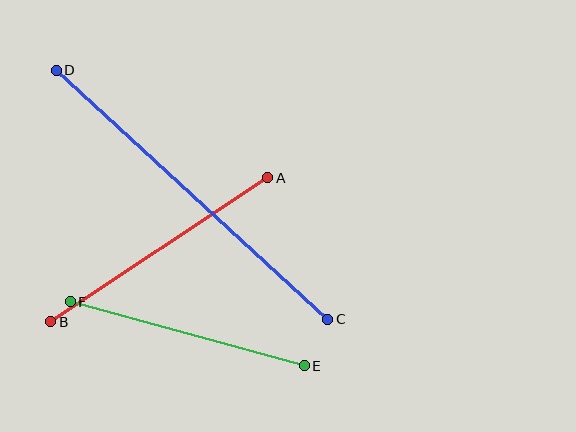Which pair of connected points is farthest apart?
Points C and D are farthest apart.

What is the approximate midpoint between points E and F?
The midpoint is at approximately (187, 334) pixels.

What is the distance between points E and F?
The distance is approximately 243 pixels.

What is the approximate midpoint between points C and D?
The midpoint is at approximately (192, 195) pixels.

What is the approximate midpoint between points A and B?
The midpoint is at approximately (159, 250) pixels.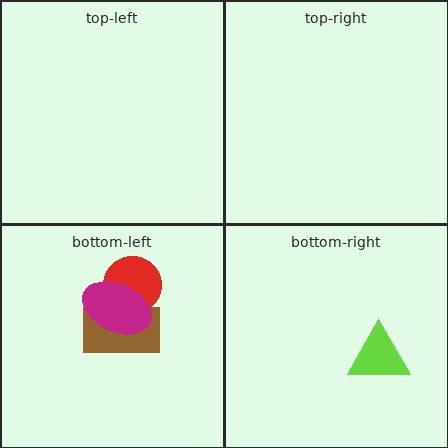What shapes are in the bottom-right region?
The lime triangle.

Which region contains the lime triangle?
The bottom-right region.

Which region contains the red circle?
The bottom-left region.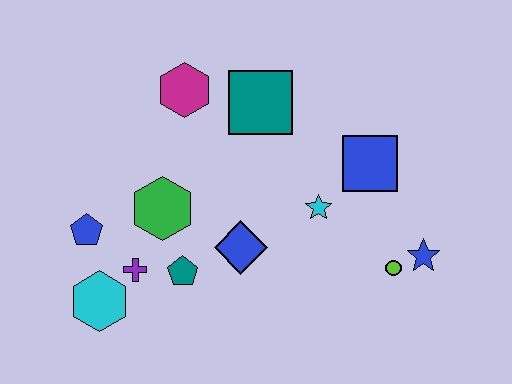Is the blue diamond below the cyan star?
Yes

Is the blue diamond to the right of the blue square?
No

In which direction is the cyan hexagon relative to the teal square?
The cyan hexagon is below the teal square.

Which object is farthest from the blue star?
The blue pentagon is farthest from the blue star.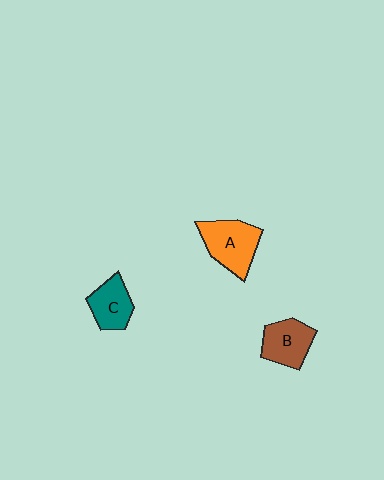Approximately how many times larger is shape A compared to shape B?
Approximately 1.2 times.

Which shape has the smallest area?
Shape C (teal).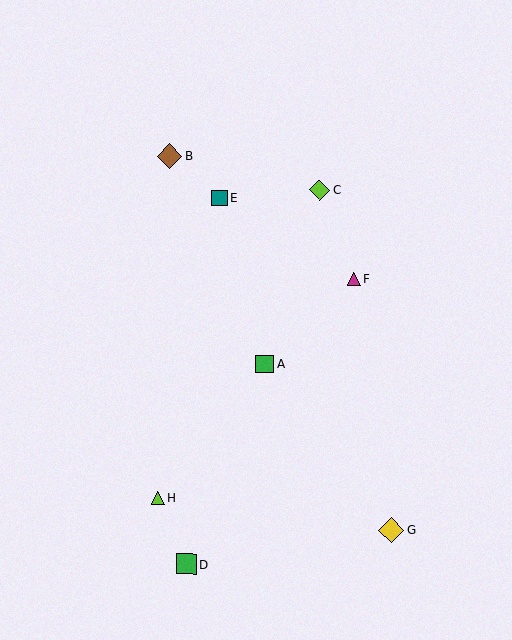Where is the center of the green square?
The center of the green square is at (186, 564).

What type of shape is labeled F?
Shape F is a magenta triangle.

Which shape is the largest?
The yellow diamond (labeled G) is the largest.